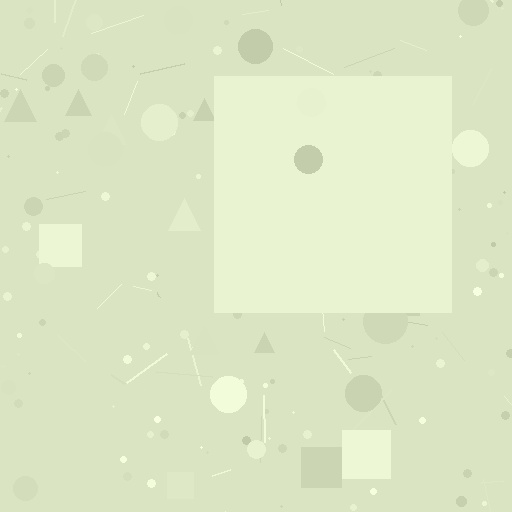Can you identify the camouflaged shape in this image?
The camouflaged shape is a square.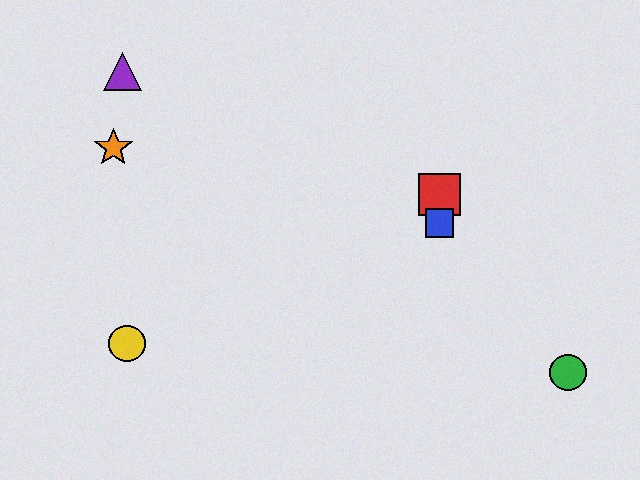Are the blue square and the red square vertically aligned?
Yes, both are at x≈439.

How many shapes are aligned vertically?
2 shapes (the red square, the blue square) are aligned vertically.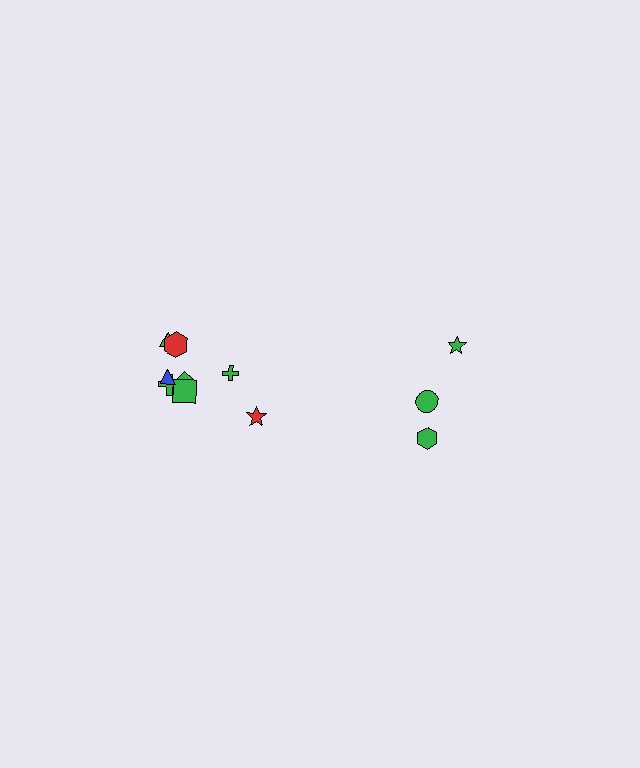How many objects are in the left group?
There are 8 objects.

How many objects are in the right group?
There are 3 objects.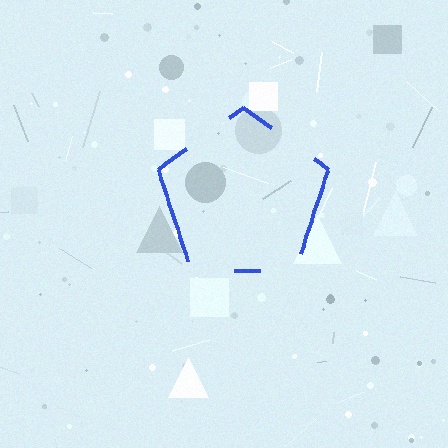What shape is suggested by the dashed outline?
The dashed outline suggests a pentagon.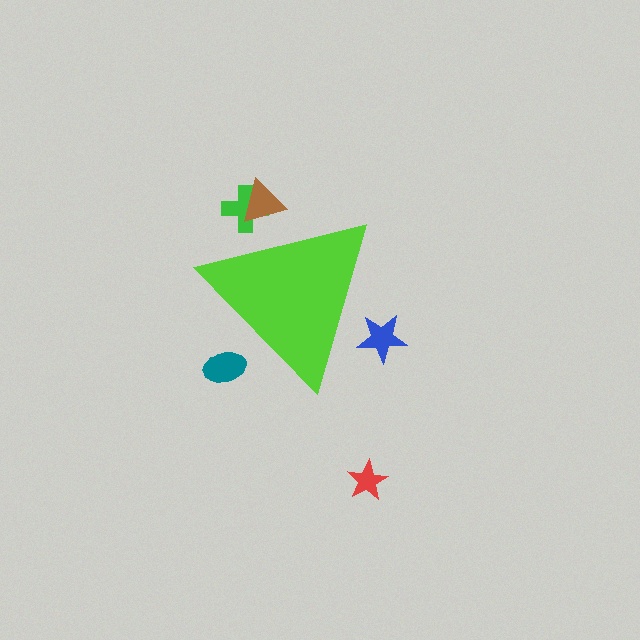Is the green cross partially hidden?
Yes, the green cross is partially hidden behind the lime triangle.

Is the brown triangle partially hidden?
Yes, the brown triangle is partially hidden behind the lime triangle.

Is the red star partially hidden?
No, the red star is fully visible.